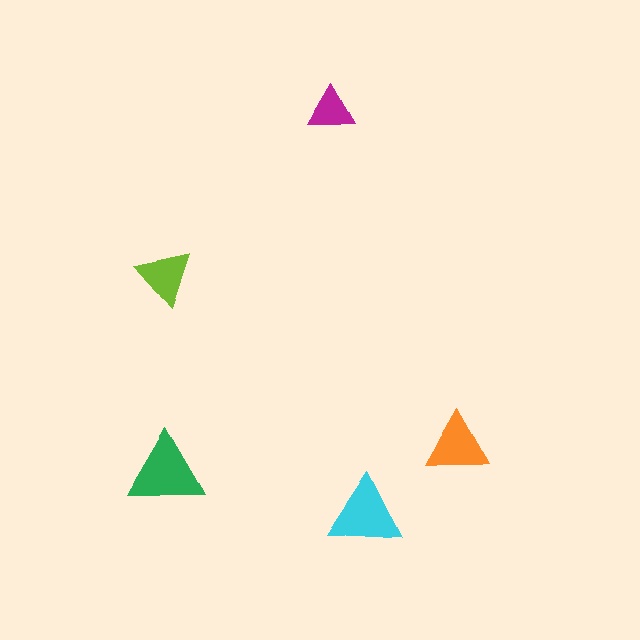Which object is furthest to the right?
The orange triangle is rightmost.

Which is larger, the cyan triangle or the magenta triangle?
The cyan one.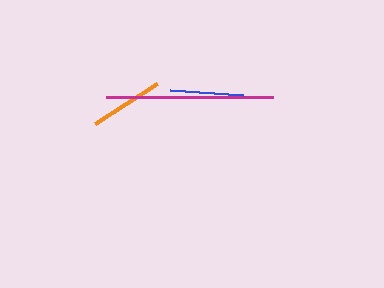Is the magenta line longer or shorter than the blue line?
The magenta line is longer than the blue line.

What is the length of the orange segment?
The orange segment is approximately 74 pixels long.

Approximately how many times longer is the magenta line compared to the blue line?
The magenta line is approximately 2.3 times the length of the blue line.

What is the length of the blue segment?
The blue segment is approximately 74 pixels long.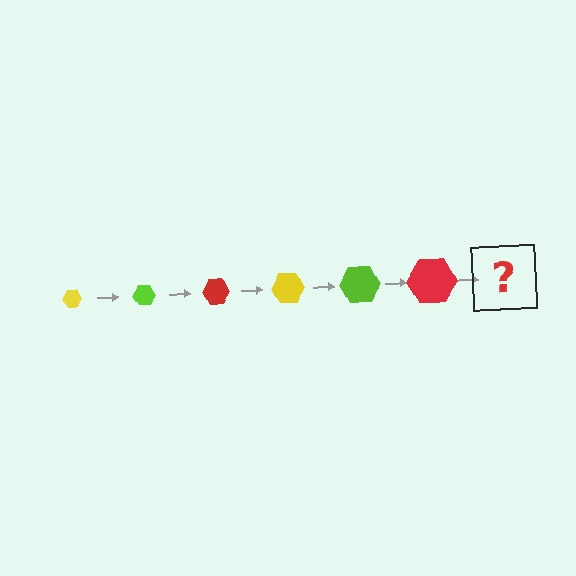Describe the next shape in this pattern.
It should be a yellow hexagon, larger than the previous one.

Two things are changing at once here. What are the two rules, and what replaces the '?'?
The two rules are that the hexagon grows larger each step and the color cycles through yellow, lime, and red. The '?' should be a yellow hexagon, larger than the previous one.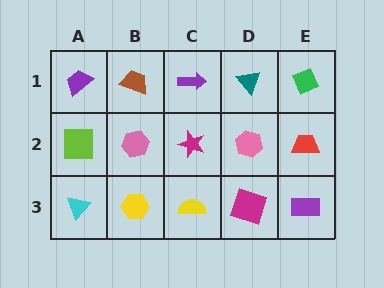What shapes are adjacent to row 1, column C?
A magenta star (row 2, column C), a brown trapezoid (row 1, column B), a teal triangle (row 1, column D).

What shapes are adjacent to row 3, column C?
A magenta star (row 2, column C), a yellow hexagon (row 3, column B), a magenta square (row 3, column D).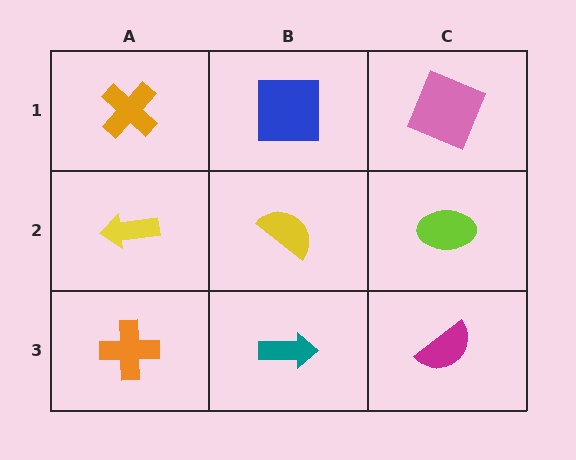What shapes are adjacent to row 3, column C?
A lime ellipse (row 2, column C), a teal arrow (row 3, column B).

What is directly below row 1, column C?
A lime ellipse.